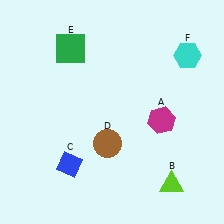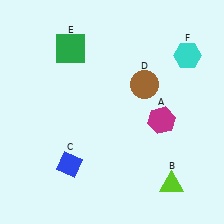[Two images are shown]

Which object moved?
The brown circle (D) moved up.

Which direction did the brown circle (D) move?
The brown circle (D) moved up.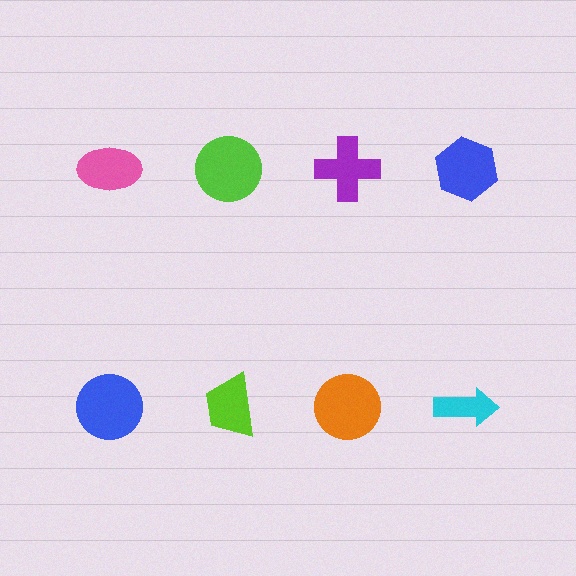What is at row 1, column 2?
A lime circle.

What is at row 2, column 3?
An orange circle.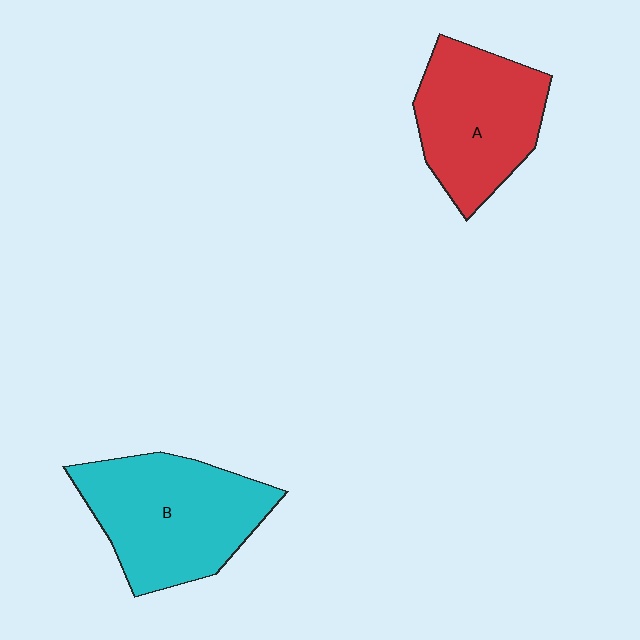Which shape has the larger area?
Shape B (cyan).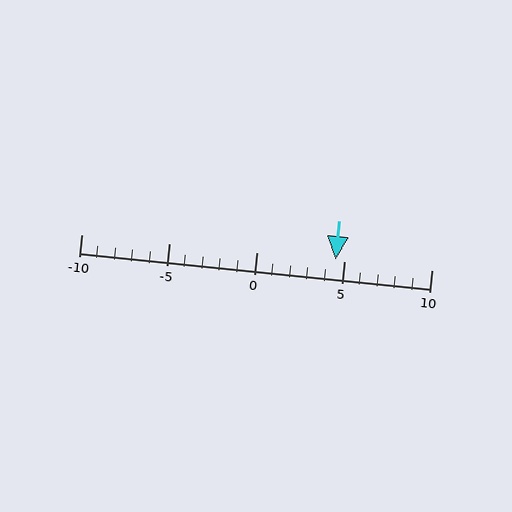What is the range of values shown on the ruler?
The ruler shows values from -10 to 10.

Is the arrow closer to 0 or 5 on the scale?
The arrow is closer to 5.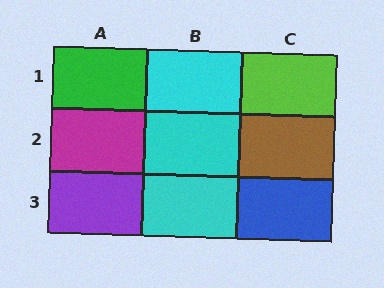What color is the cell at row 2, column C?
Brown.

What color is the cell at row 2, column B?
Cyan.